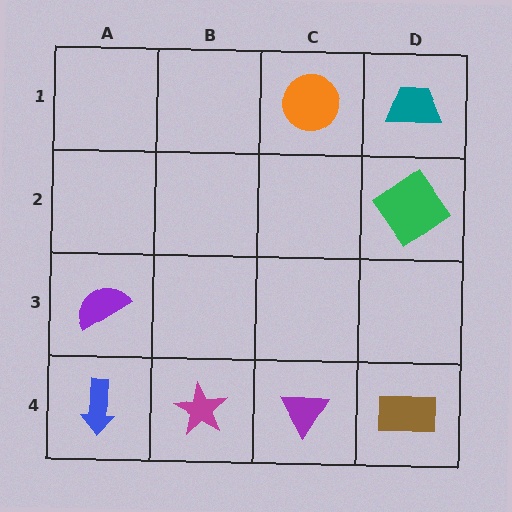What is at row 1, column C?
An orange circle.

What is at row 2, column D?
A green diamond.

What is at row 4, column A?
A blue arrow.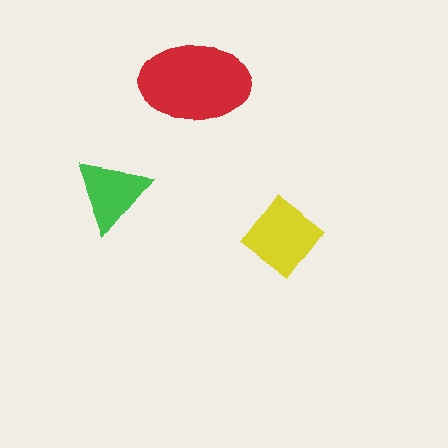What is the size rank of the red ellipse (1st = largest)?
1st.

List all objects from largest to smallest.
The red ellipse, the yellow diamond, the green triangle.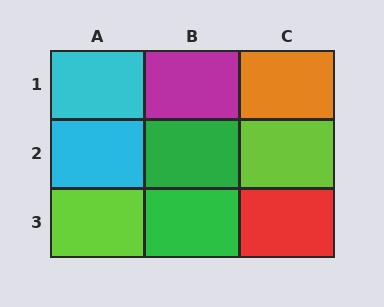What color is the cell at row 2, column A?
Cyan.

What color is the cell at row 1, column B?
Magenta.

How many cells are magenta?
1 cell is magenta.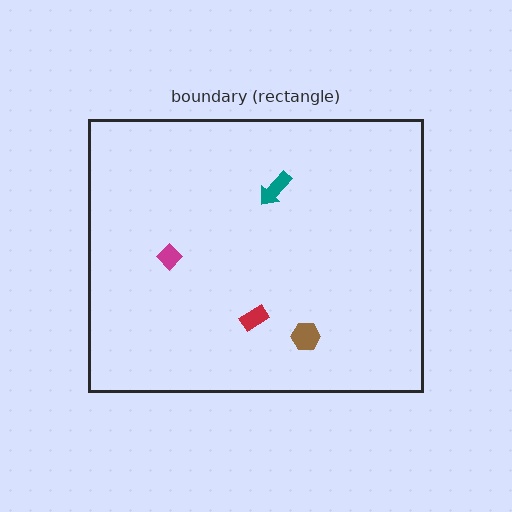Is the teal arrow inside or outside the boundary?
Inside.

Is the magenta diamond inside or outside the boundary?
Inside.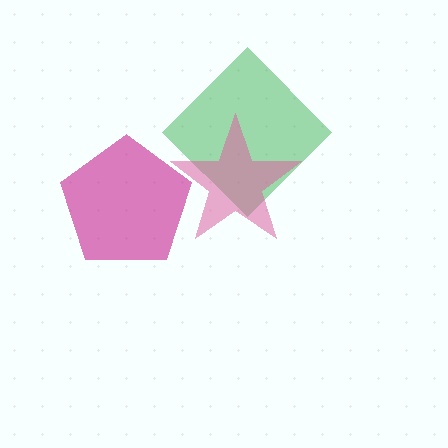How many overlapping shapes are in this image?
There are 3 overlapping shapes in the image.